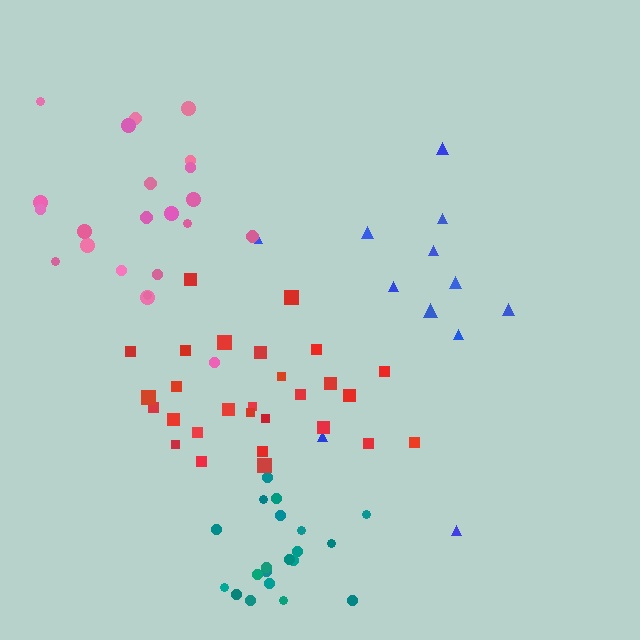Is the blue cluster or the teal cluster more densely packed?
Teal.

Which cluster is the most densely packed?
Teal.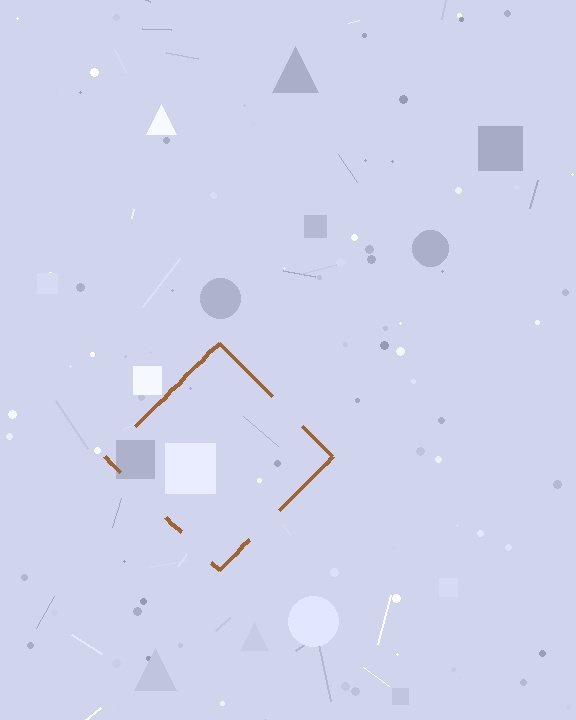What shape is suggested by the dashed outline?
The dashed outline suggests a diamond.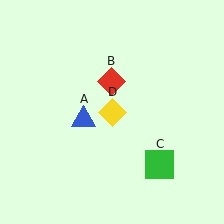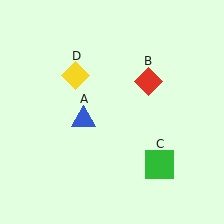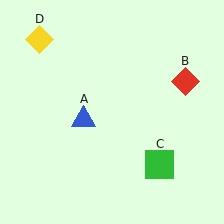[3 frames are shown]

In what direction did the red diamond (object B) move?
The red diamond (object B) moved right.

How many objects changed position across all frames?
2 objects changed position: red diamond (object B), yellow diamond (object D).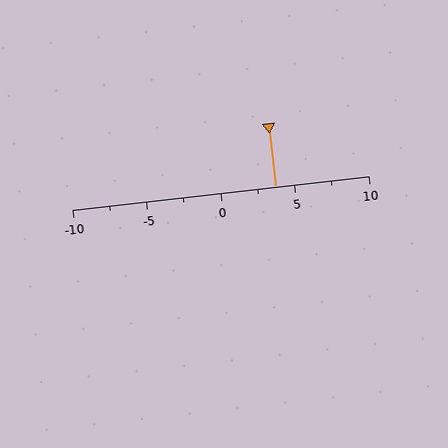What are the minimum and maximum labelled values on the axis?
The axis runs from -10 to 10.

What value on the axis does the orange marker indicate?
The marker indicates approximately 3.8.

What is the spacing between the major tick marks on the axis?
The major ticks are spaced 5 apart.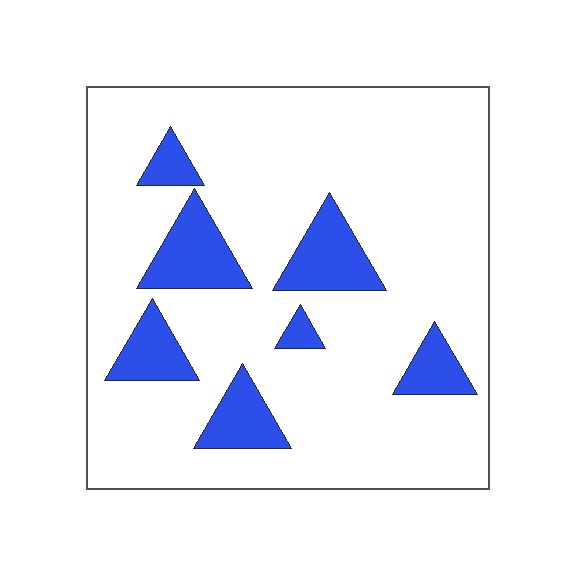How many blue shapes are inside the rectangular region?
7.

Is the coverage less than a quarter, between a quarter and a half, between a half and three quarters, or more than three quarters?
Less than a quarter.